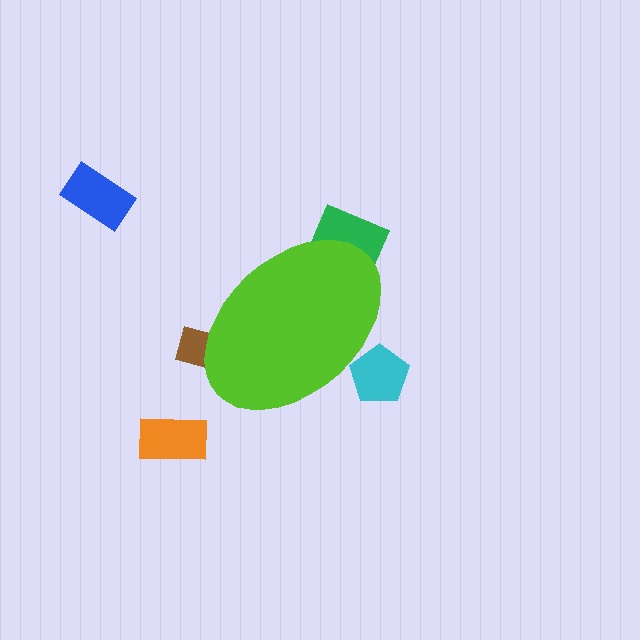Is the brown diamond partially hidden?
Yes, the brown diamond is partially hidden behind the lime ellipse.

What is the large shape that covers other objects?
A lime ellipse.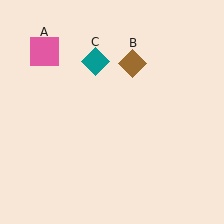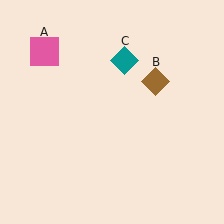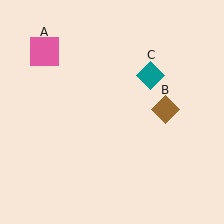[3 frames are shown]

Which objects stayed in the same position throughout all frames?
Pink square (object A) remained stationary.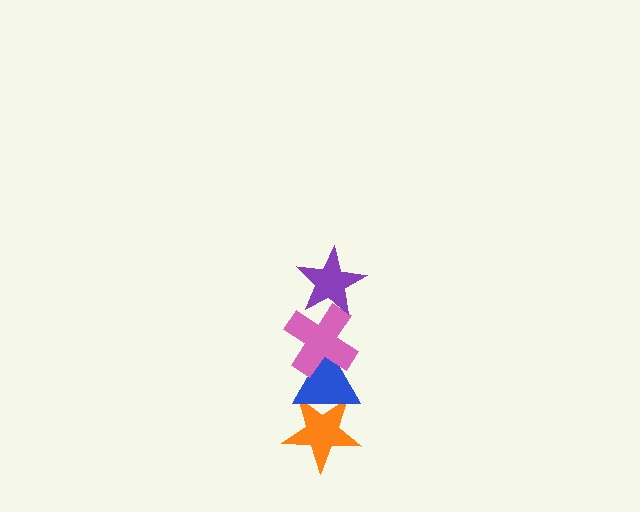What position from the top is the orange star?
The orange star is 4th from the top.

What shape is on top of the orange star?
The blue triangle is on top of the orange star.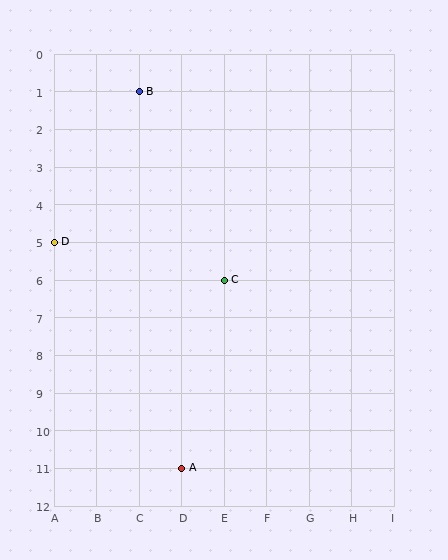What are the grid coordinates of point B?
Point B is at grid coordinates (C, 1).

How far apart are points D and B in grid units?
Points D and B are 2 columns and 4 rows apart (about 4.5 grid units diagonally).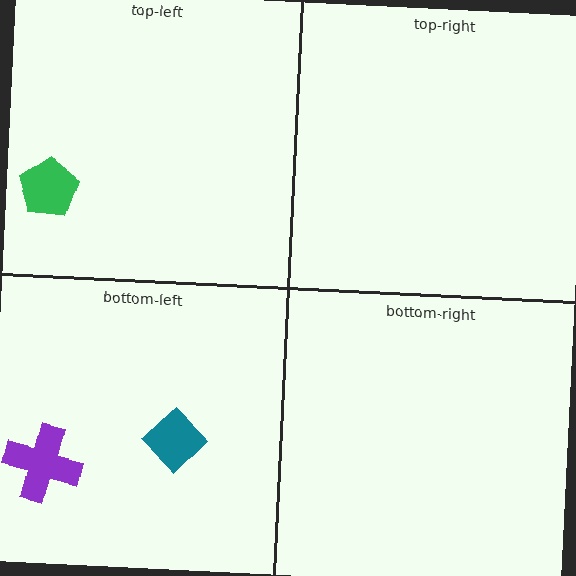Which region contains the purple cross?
The bottom-left region.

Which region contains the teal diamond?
The bottom-left region.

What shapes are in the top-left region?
The green pentagon.